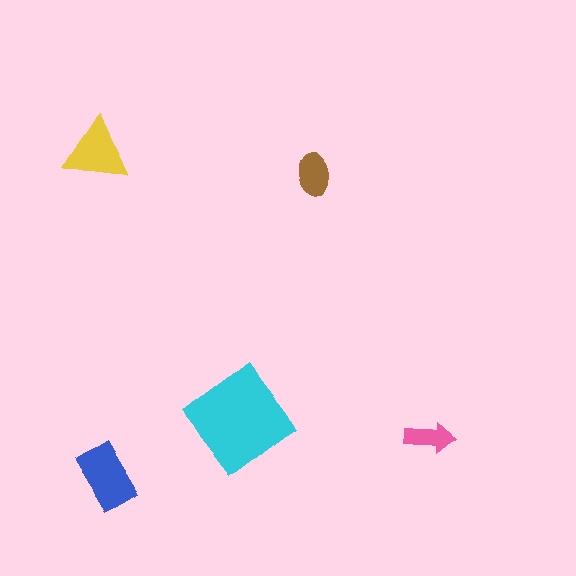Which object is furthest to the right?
The pink arrow is rightmost.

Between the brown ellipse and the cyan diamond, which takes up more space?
The cyan diamond.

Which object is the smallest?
The pink arrow.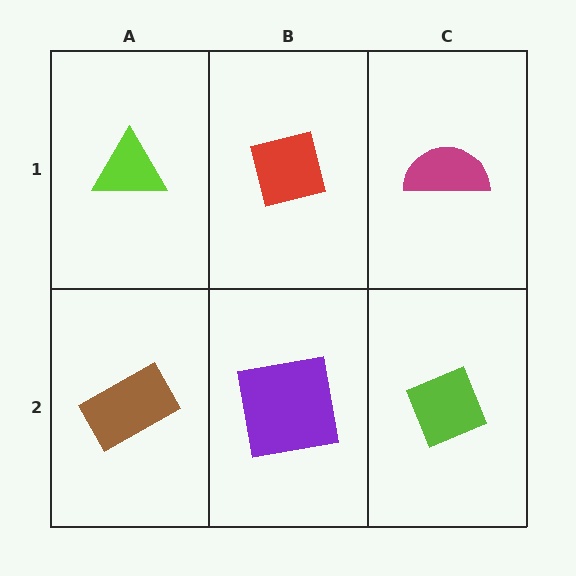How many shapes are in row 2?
3 shapes.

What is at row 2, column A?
A brown rectangle.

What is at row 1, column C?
A magenta semicircle.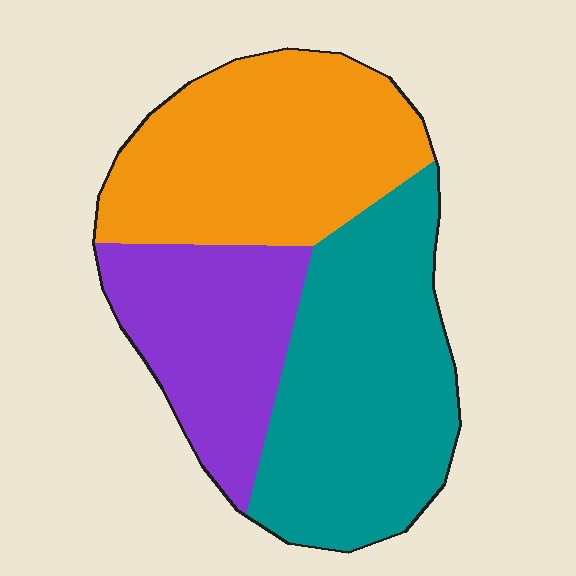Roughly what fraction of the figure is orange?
Orange takes up about three eighths (3/8) of the figure.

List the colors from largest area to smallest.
From largest to smallest: teal, orange, purple.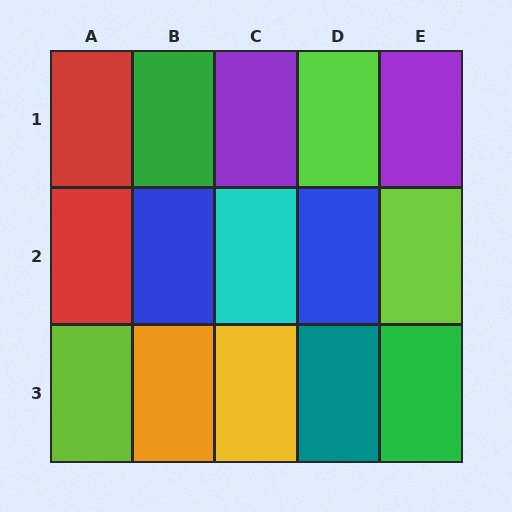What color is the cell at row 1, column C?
Purple.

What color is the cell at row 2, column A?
Red.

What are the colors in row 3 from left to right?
Lime, orange, yellow, teal, green.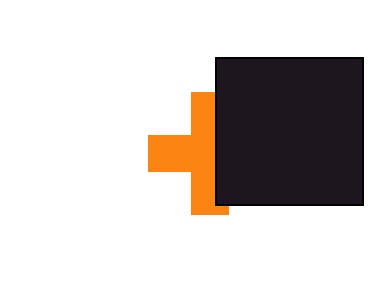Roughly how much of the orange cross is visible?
About half of it is visible (roughly 60%).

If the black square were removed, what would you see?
You would see the complete orange cross.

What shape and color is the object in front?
The object in front is a black square.